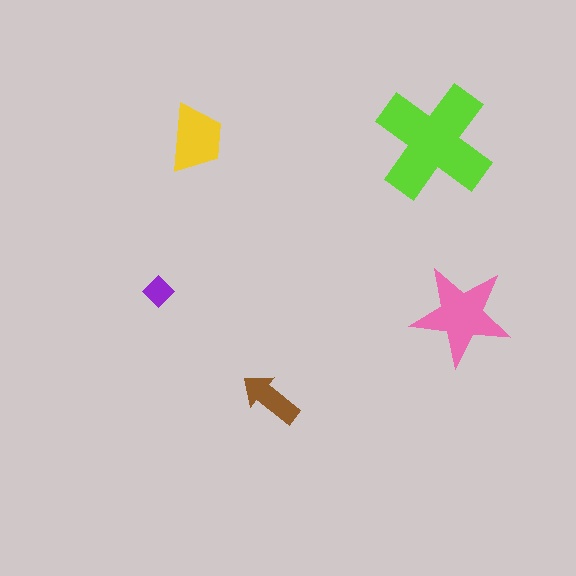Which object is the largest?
The lime cross.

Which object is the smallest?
The purple diamond.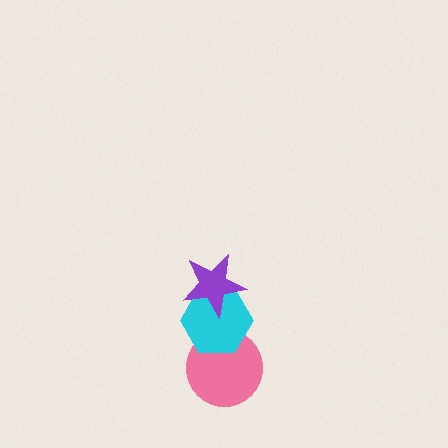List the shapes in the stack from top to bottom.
From top to bottom: the purple star, the cyan hexagon, the pink circle.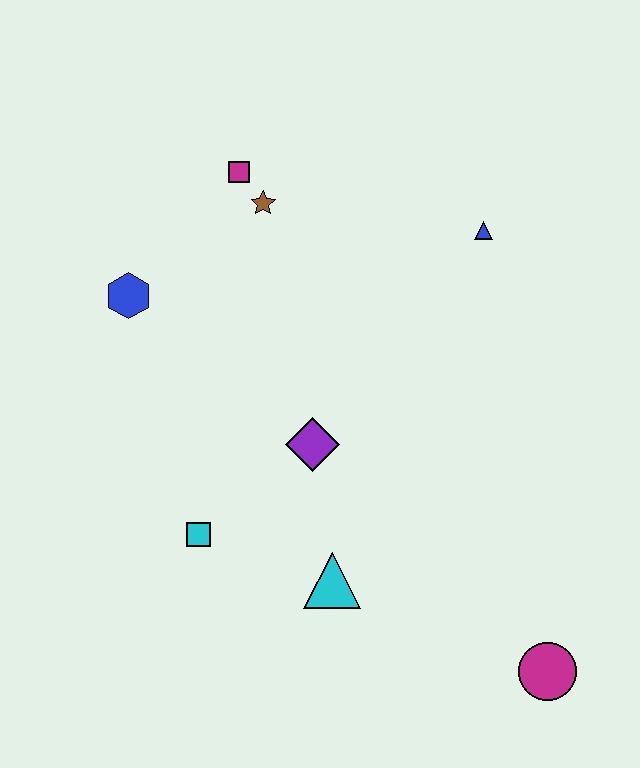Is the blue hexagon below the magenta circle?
No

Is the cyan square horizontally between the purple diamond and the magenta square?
No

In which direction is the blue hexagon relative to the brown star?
The blue hexagon is to the left of the brown star.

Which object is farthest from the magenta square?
The magenta circle is farthest from the magenta square.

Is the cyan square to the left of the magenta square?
Yes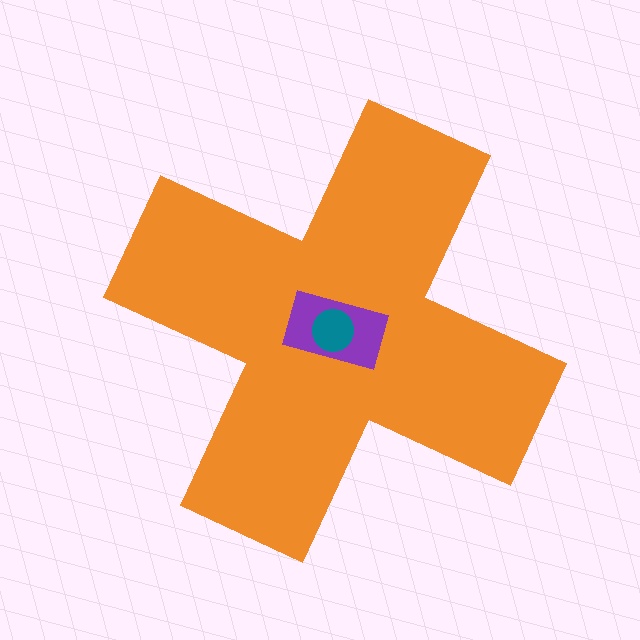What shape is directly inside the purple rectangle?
The teal circle.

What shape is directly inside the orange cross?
The purple rectangle.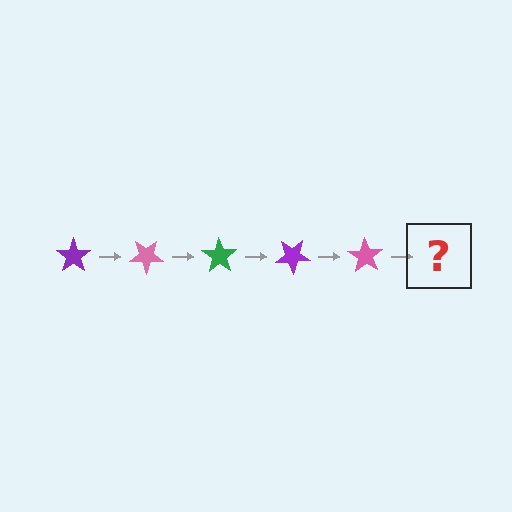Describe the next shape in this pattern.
It should be a green star, rotated 175 degrees from the start.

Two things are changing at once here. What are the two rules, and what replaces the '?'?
The two rules are that it rotates 35 degrees each step and the color cycles through purple, pink, and green. The '?' should be a green star, rotated 175 degrees from the start.